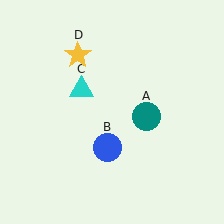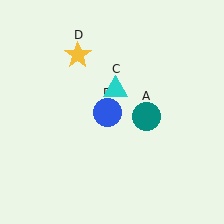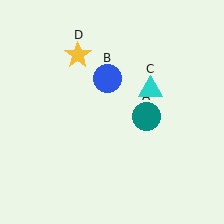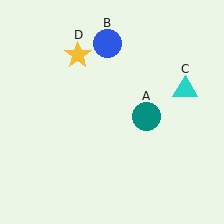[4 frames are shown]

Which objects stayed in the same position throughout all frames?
Teal circle (object A) and yellow star (object D) remained stationary.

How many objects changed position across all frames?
2 objects changed position: blue circle (object B), cyan triangle (object C).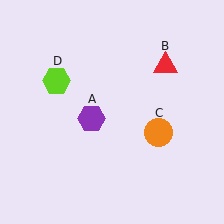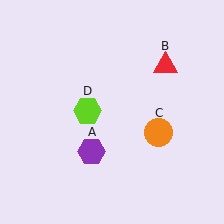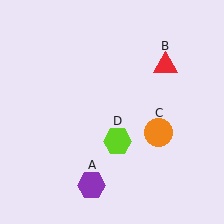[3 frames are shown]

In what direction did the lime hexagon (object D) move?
The lime hexagon (object D) moved down and to the right.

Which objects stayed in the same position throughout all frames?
Red triangle (object B) and orange circle (object C) remained stationary.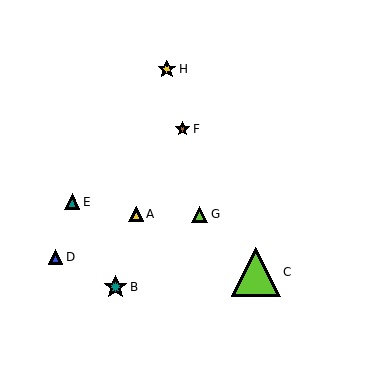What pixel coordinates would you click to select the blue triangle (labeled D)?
Click at (55, 257) to select the blue triangle D.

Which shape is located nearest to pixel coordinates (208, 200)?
The lime triangle (labeled G) at (199, 214) is nearest to that location.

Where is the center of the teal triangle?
The center of the teal triangle is at (72, 202).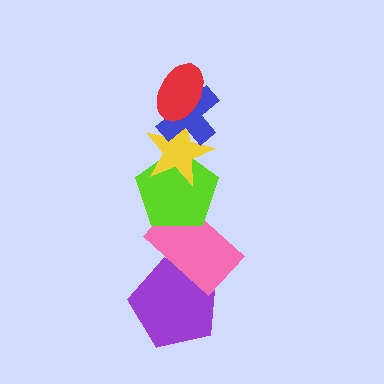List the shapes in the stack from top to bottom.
From top to bottom: the red ellipse, the blue cross, the yellow star, the lime pentagon, the pink rectangle, the purple pentagon.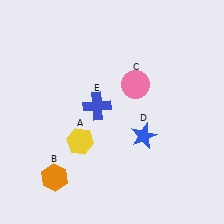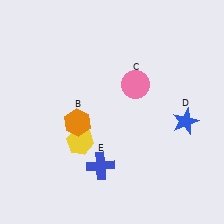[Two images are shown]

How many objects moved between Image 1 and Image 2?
3 objects moved between the two images.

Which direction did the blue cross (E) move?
The blue cross (E) moved down.